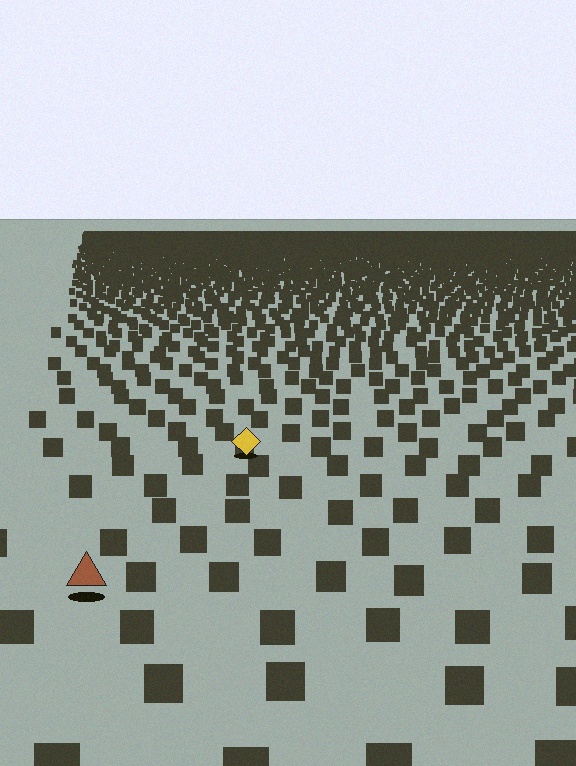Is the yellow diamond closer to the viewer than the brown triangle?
No. The brown triangle is closer — you can tell from the texture gradient: the ground texture is coarser near it.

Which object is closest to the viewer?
The brown triangle is closest. The texture marks near it are larger and more spread out.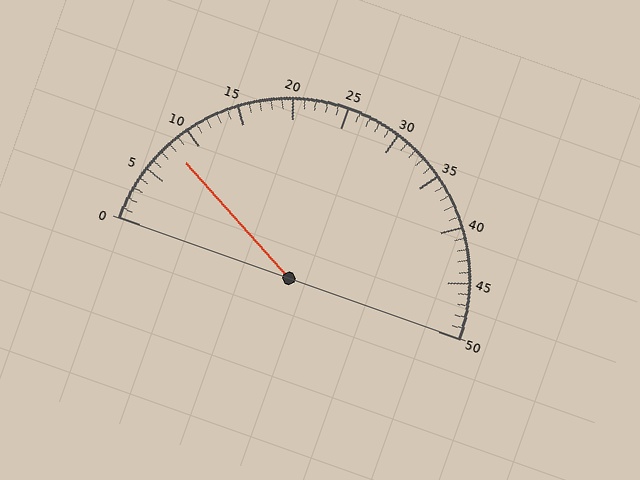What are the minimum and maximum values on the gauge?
The gauge ranges from 0 to 50.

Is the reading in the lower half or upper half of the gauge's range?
The reading is in the lower half of the range (0 to 50).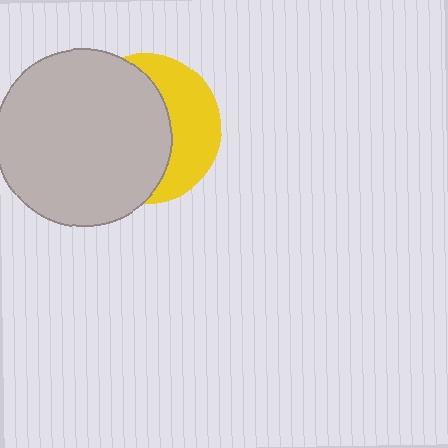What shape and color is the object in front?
The object in front is a light gray circle.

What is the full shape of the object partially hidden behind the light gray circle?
The partially hidden object is a yellow circle.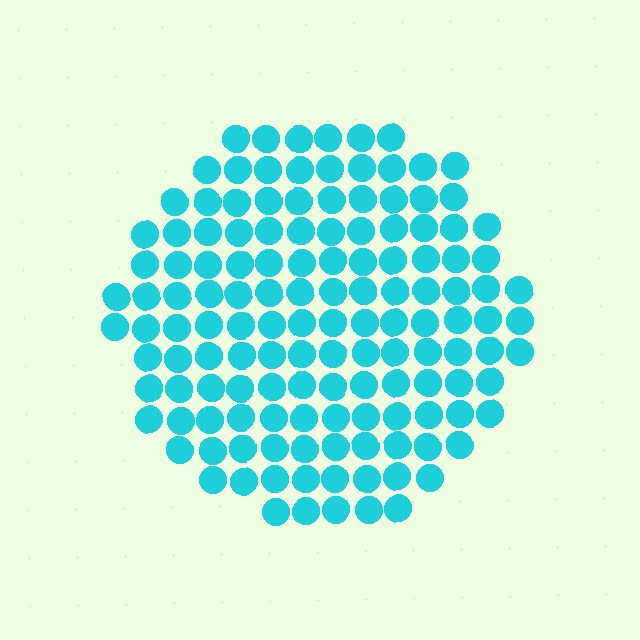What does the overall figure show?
The overall figure shows a circle.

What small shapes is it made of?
It is made of small circles.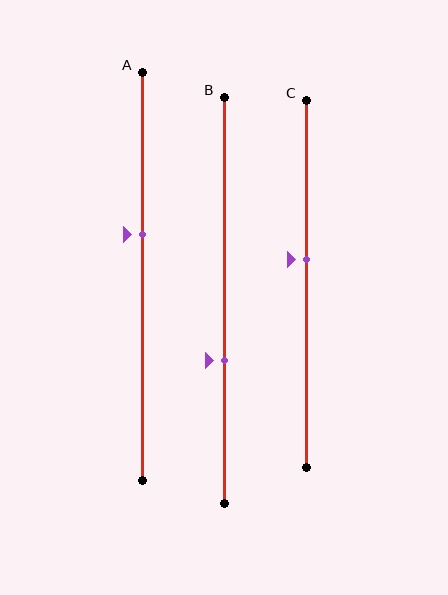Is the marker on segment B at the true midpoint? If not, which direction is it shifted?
No, the marker on segment B is shifted downward by about 15% of the segment length.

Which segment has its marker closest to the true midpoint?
Segment C has its marker closest to the true midpoint.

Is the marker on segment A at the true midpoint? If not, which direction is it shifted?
No, the marker on segment A is shifted upward by about 10% of the segment length.